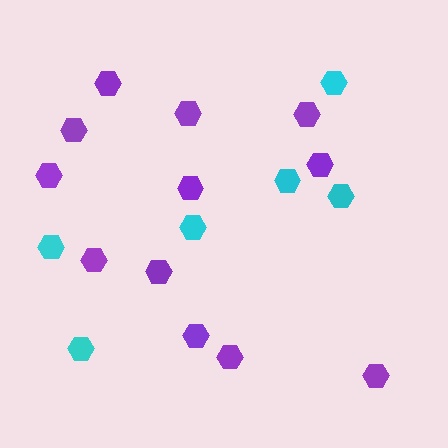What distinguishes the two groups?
There are 2 groups: one group of purple hexagons (12) and one group of cyan hexagons (6).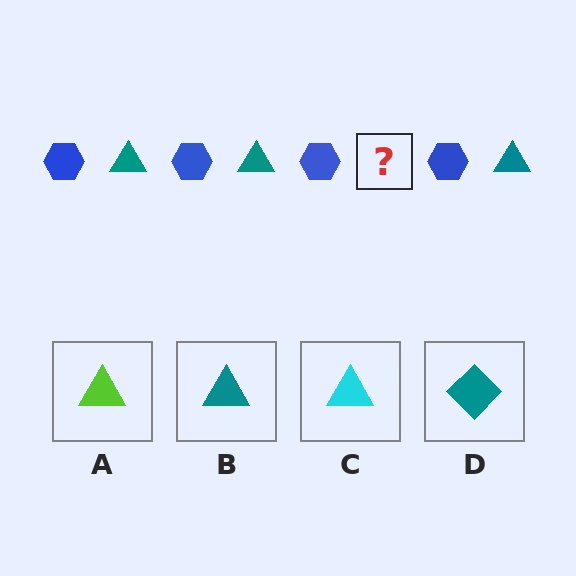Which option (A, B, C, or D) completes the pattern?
B.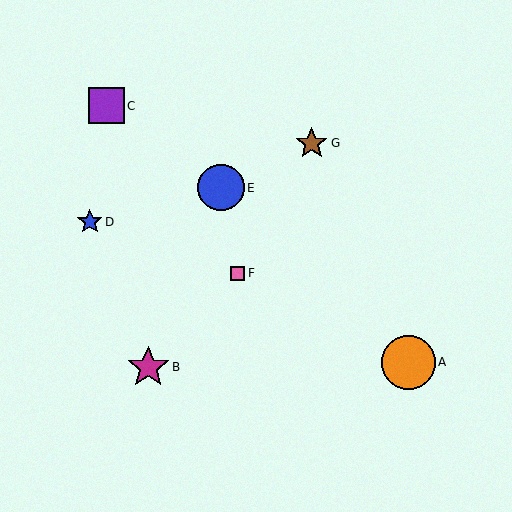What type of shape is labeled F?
Shape F is a pink square.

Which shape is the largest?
The orange circle (labeled A) is the largest.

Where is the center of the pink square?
The center of the pink square is at (238, 273).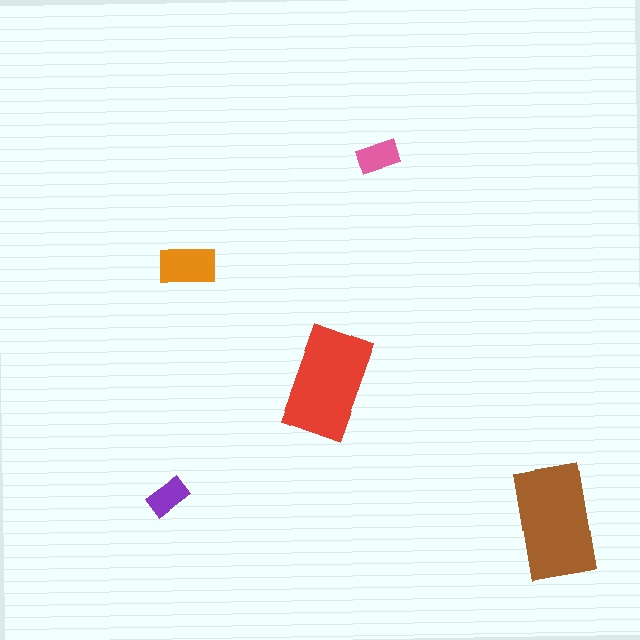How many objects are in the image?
There are 5 objects in the image.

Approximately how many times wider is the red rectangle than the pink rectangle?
About 2.5 times wider.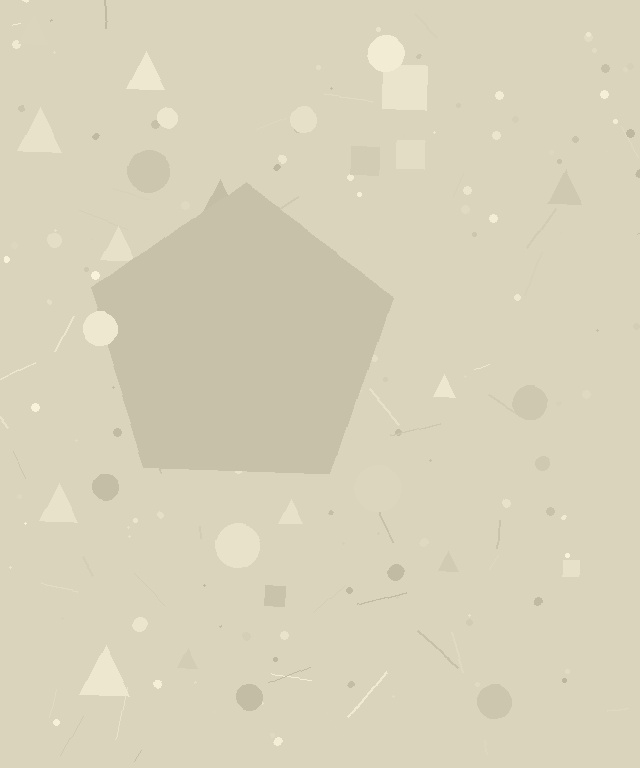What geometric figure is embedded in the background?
A pentagon is embedded in the background.